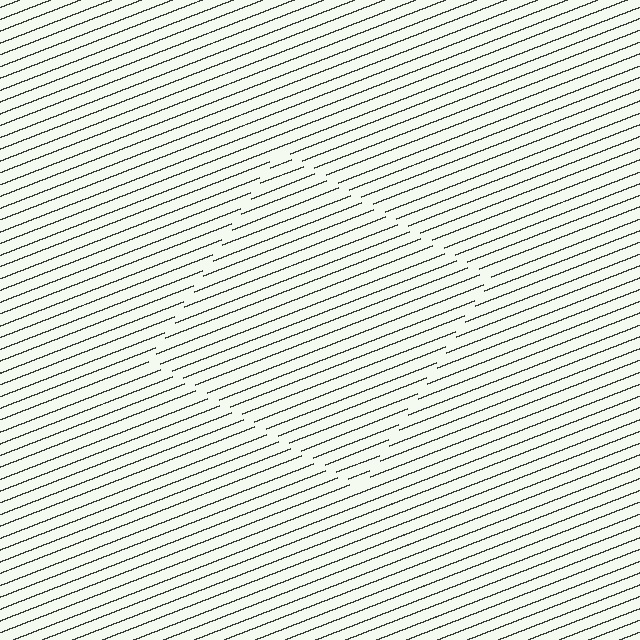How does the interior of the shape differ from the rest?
The interior of the shape contains the same grating, shifted by half a period — the contour is defined by the phase discontinuity where line-ends from the inner and outer gratings abut.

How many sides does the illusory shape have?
4 sides — the line-ends trace a square.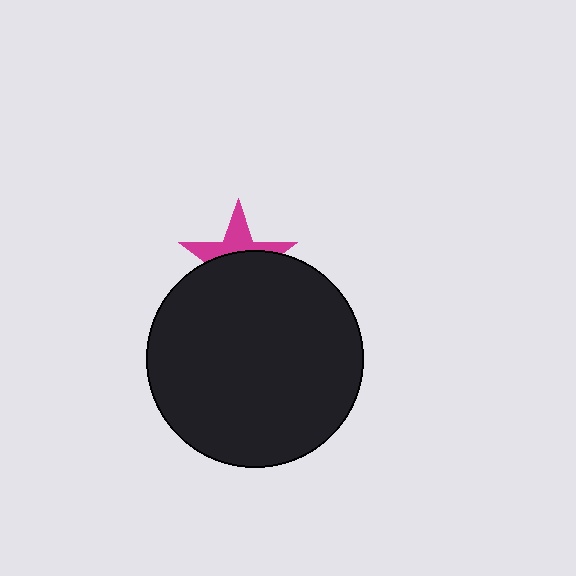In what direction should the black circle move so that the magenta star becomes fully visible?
The black circle should move down. That is the shortest direction to clear the overlap and leave the magenta star fully visible.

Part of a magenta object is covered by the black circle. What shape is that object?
It is a star.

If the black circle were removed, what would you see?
You would see the complete magenta star.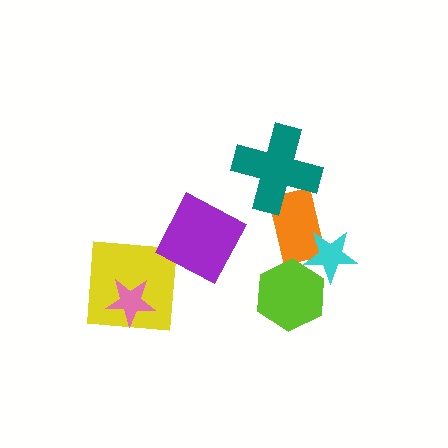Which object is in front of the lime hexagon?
The cyan star is in front of the lime hexagon.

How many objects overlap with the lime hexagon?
1 object overlaps with the lime hexagon.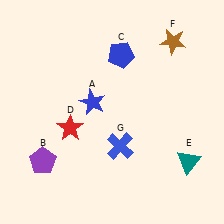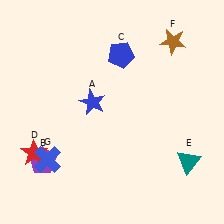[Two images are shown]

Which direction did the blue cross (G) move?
The blue cross (G) moved left.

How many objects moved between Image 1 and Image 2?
2 objects moved between the two images.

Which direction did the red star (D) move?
The red star (D) moved left.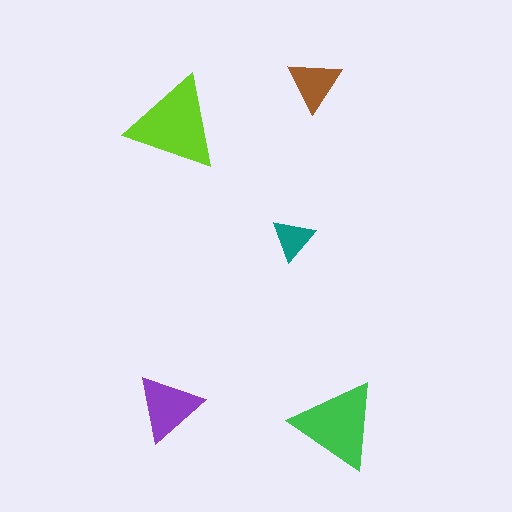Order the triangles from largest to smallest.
the lime one, the green one, the purple one, the brown one, the teal one.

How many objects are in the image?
There are 5 objects in the image.